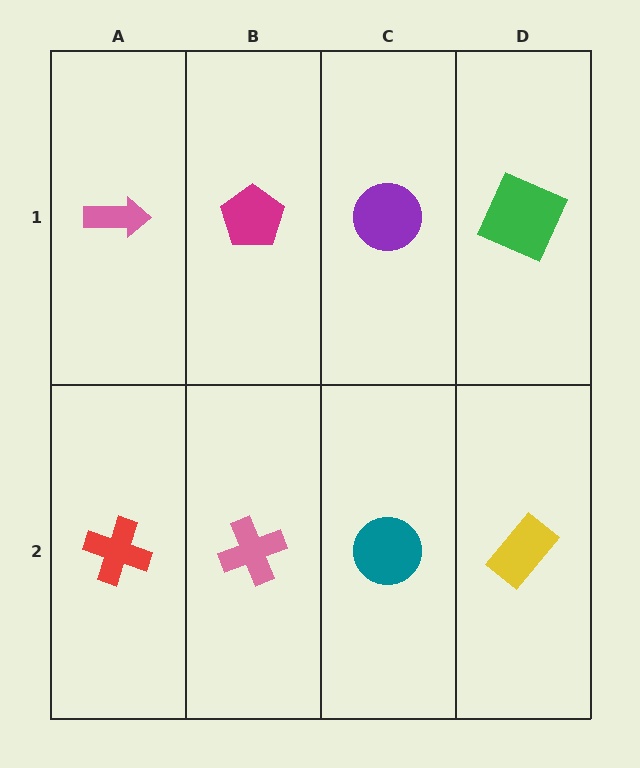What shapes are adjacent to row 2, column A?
A pink arrow (row 1, column A), a pink cross (row 2, column B).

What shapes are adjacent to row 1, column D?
A yellow rectangle (row 2, column D), a purple circle (row 1, column C).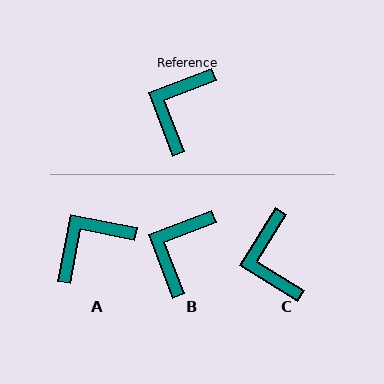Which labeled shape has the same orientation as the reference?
B.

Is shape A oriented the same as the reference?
No, it is off by about 32 degrees.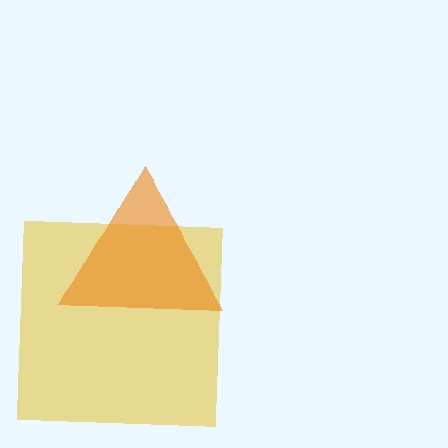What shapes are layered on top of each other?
The layered shapes are: a yellow square, an orange triangle.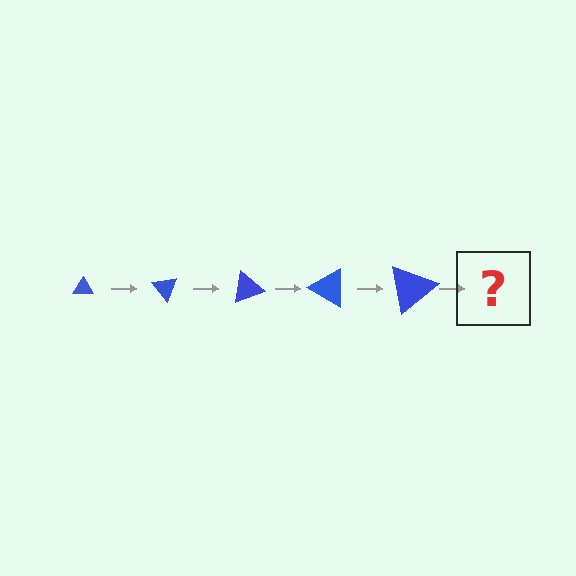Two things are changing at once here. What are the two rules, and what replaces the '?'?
The two rules are that the triangle grows larger each step and it rotates 50 degrees each step. The '?' should be a triangle, larger than the previous one and rotated 250 degrees from the start.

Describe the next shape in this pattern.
It should be a triangle, larger than the previous one and rotated 250 degrees from the start.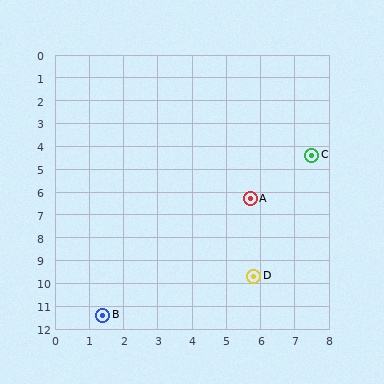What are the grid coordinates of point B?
Point B is at approximately (1.4, 11.4).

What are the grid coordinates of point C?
Point C is at approximately (7.5, 4.4).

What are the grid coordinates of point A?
Point A is at approximately (5.7, 6.3).